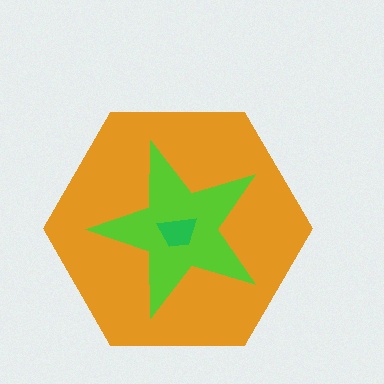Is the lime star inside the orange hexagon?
Yes.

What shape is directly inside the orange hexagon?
The lime star.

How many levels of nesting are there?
3.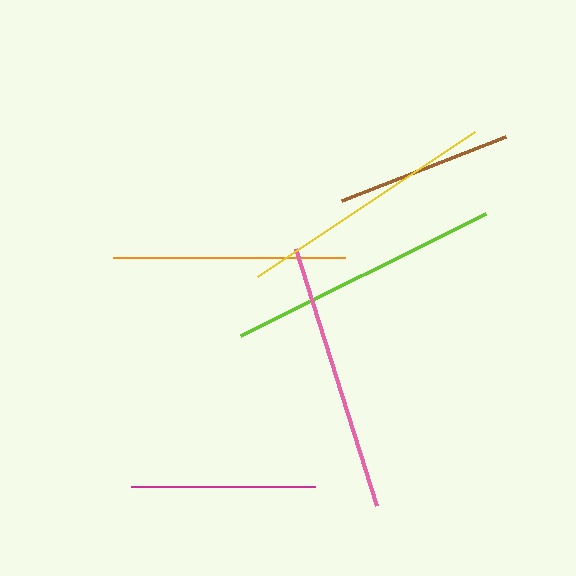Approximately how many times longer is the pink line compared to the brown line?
The pink line is approximately 1.5 times the length of the brown line.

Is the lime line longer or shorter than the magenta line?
The lime line is longer than the magenta line.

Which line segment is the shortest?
The brown line is the shortest at approximately 177 pixels.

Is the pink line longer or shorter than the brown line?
The pink line is longer than the brown line.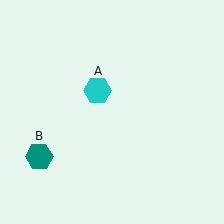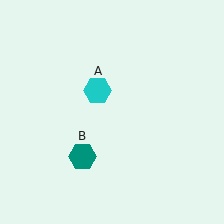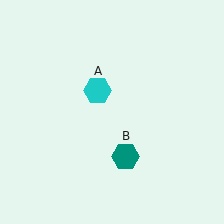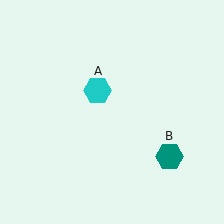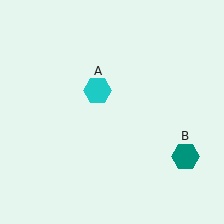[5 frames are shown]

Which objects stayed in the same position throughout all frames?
Cyan hexagon (object A) remained stationary.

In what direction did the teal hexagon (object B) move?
The teal hexagon (object B) moved right.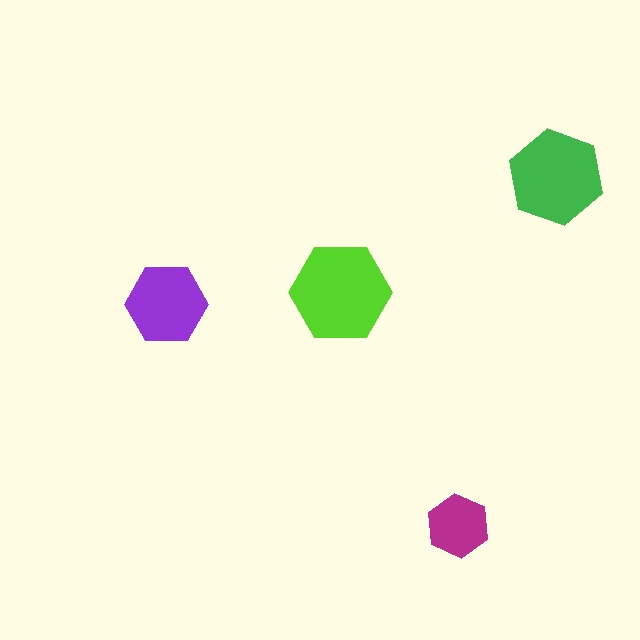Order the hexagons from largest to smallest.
the lime one, the green one, the purple one, the magenta one.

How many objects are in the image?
There are 4 objects in the image.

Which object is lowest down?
The magenta hexagon is bottommost.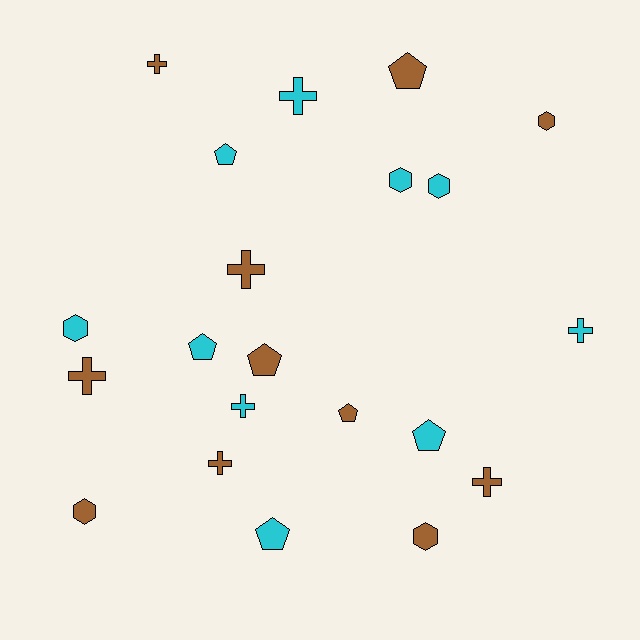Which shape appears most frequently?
Cross, with 8 objects.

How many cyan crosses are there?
There are 3 cyan crosses.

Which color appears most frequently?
Brown, with 11 objects.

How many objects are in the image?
There are 21 objects.